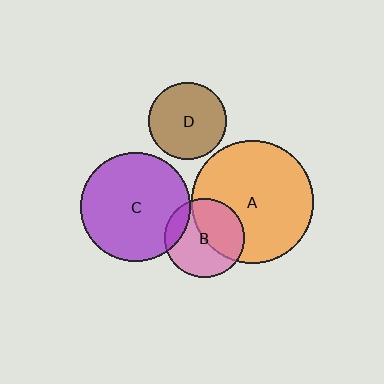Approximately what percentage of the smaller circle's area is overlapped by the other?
Approximately 45%.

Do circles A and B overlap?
Yes.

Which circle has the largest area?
Circle A (orange).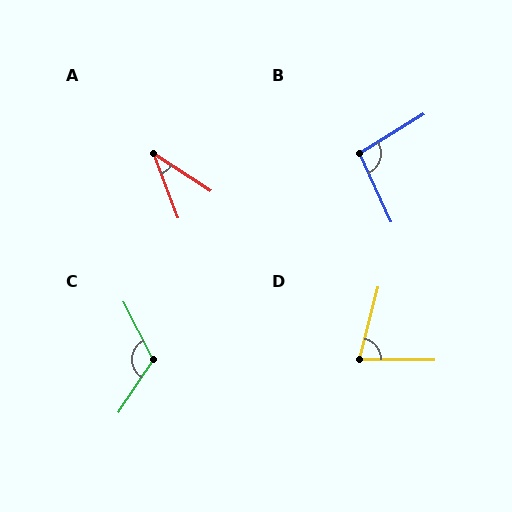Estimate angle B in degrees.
Approximately 97 degrees.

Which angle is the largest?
C, at approximately 119 degrees.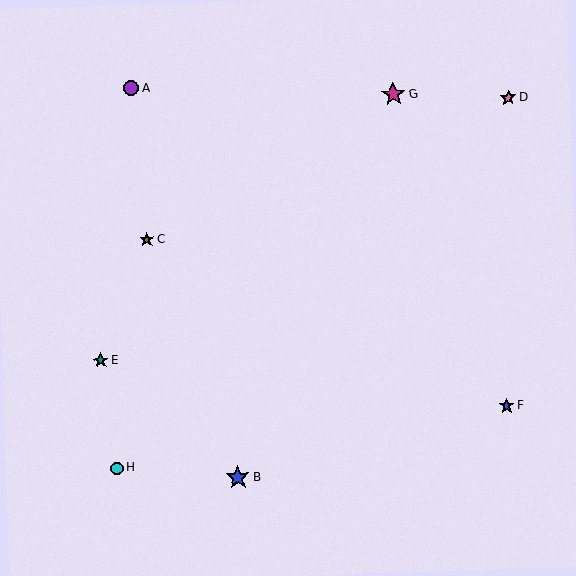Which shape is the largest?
The blue star (labeled B) is the largest.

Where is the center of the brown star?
The center of the brown star is at (147, 240).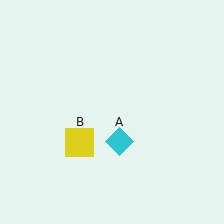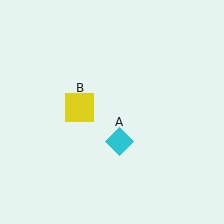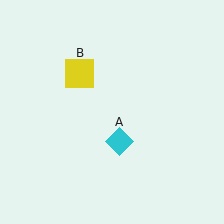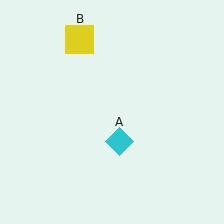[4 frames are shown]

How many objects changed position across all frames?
1 object changed position: yellow square (object B).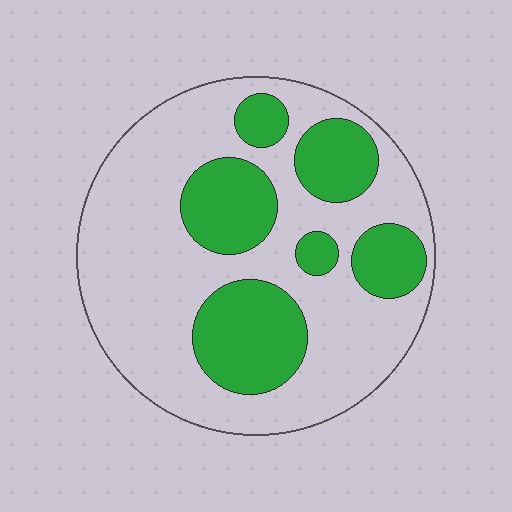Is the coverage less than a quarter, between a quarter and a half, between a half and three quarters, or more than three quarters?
Between a quarter and a half.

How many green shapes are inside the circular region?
6.